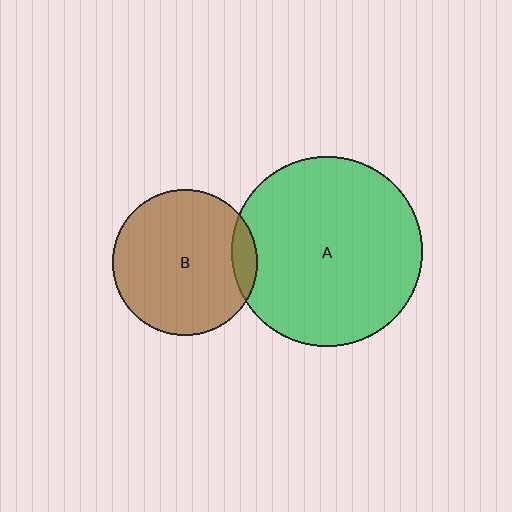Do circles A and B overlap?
Yes.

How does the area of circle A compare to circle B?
Approximately 1.7 times.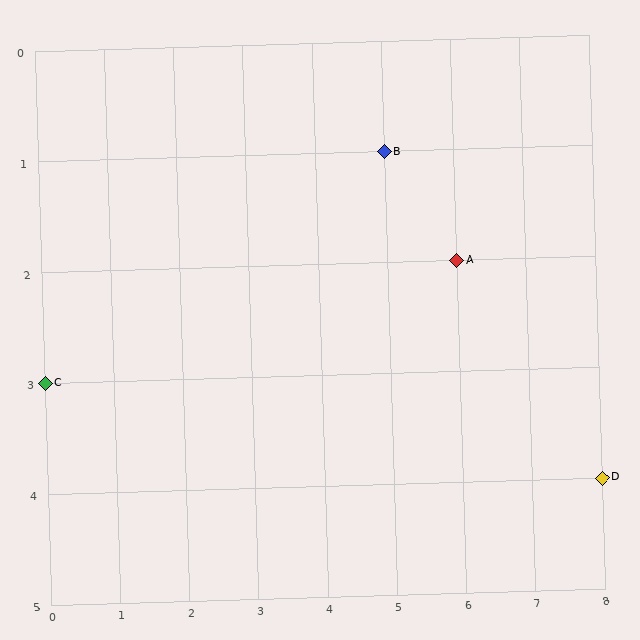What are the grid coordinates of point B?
Point B is at grid coordinates (5, 1).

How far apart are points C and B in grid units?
Points C and B are 5 columns and 2 rows apart (about 5.4 grid units diagonally).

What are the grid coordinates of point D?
Point D is at grid coordinates (8, 4).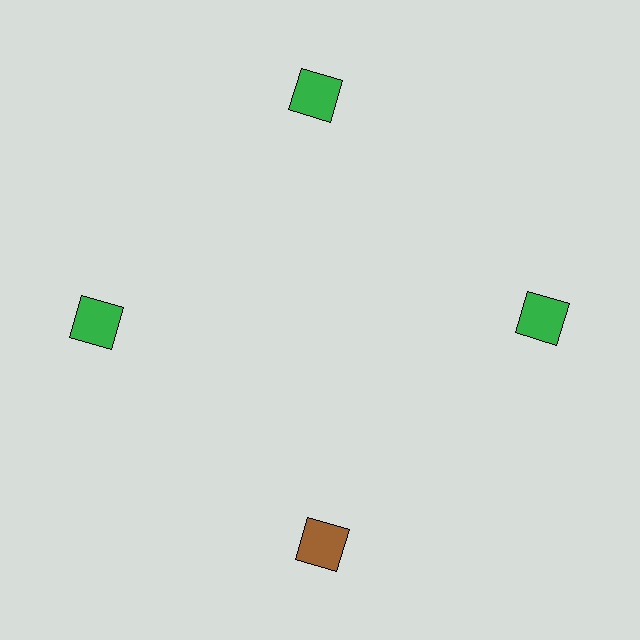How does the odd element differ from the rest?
It has a different color: brown instead of green.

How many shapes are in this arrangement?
There are 4 shapes arranged in a ring pattern.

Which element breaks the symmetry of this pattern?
The brown square at roughly the 6 o'clock position breaks the symmetry. All other shapes are green squares.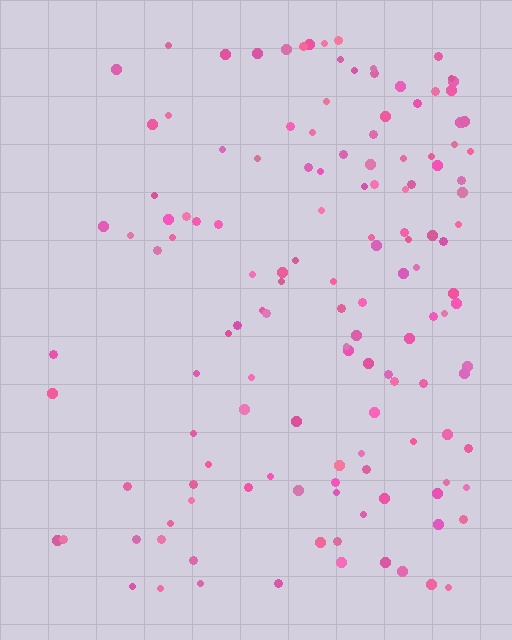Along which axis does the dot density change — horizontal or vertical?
Horizontal.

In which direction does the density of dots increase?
From left to right, with the right side densest.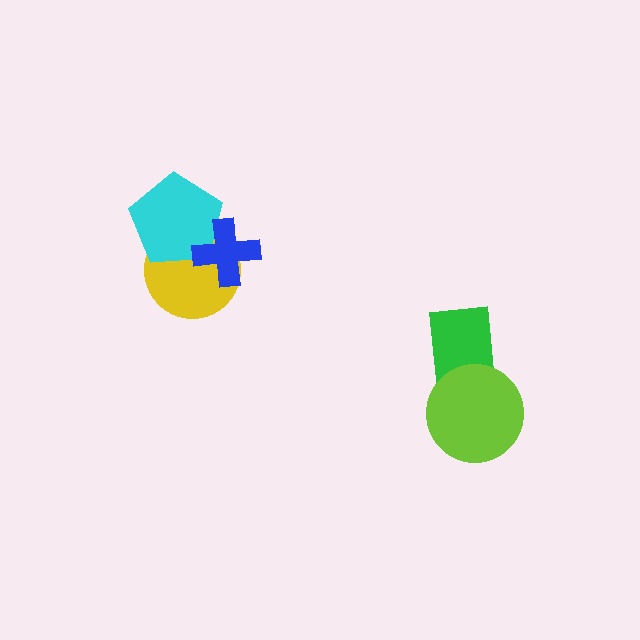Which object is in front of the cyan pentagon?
The blue cross is in front of the cyan pentagon.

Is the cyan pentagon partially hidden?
Yes, it is partially covered by another shape.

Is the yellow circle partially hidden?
Yes, it is partially covered by another shape.